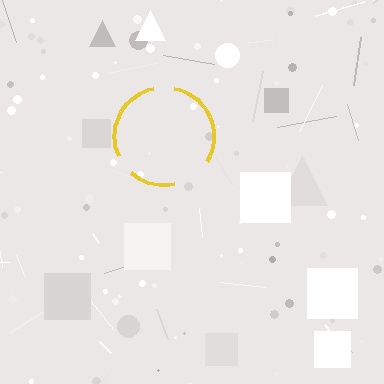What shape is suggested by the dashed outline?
The dashed outline suggests a circle.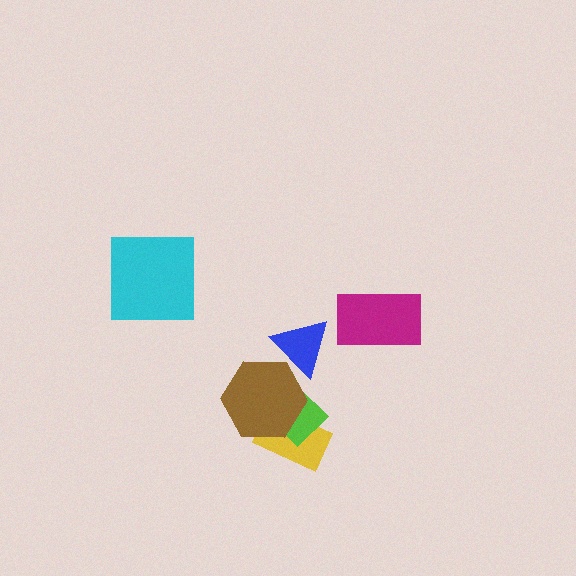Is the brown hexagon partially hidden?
Yes, it is partially covered by another shape.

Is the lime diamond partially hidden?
Yes, it is partially covered by another shape.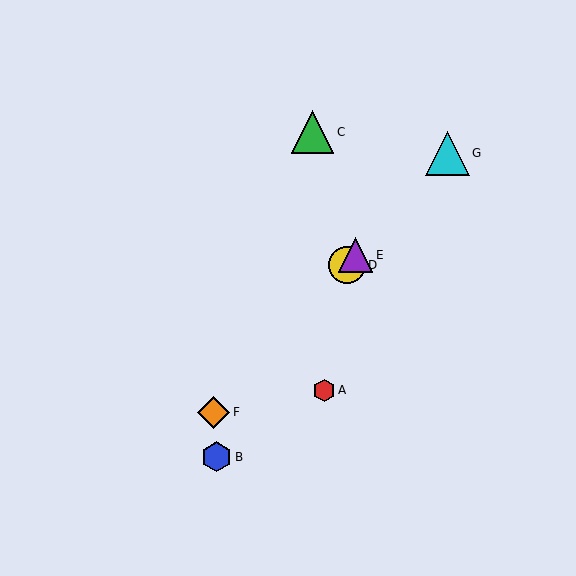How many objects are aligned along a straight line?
4 objects (D, E, F, G) are aligned along a straight line.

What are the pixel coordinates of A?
Object A is at (324, 390).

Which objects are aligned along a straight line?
Objects D, E, F, G are aligned along a straight line.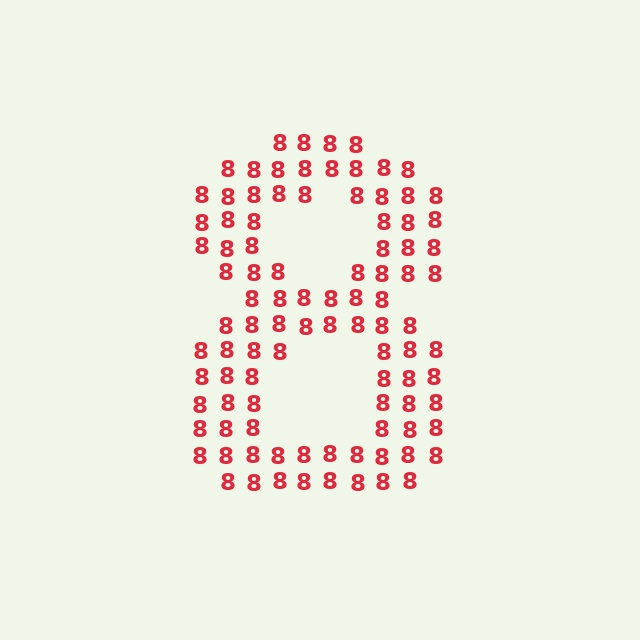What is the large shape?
The large shape is the digit 8.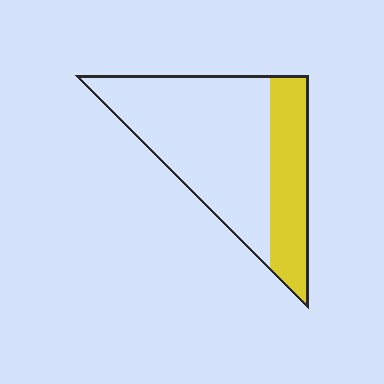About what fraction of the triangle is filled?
About one third (1/3).